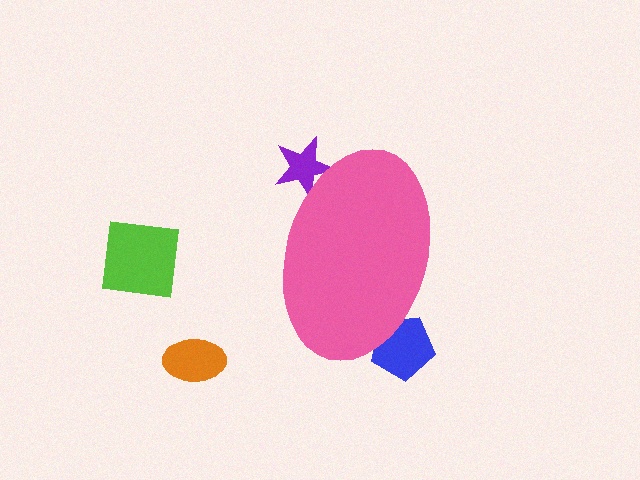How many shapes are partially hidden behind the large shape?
2 shapes are partially hidden.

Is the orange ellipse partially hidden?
No, the orange ellipse is fully visible.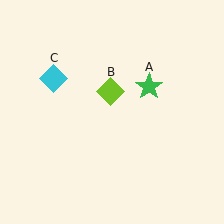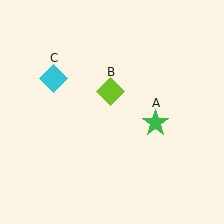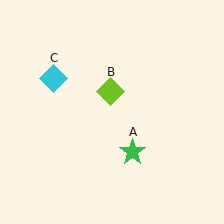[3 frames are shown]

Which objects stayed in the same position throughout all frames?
Lime diamond (object B) and cyan diamond (object C) remained stationary.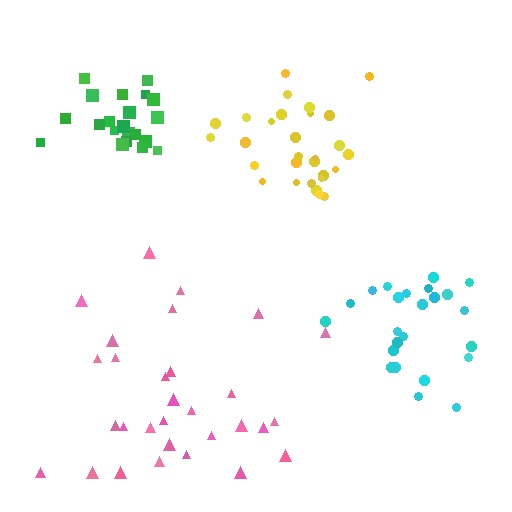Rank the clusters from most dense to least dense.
yellow, green, cyan, pink.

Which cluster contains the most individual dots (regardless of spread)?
Pink (30).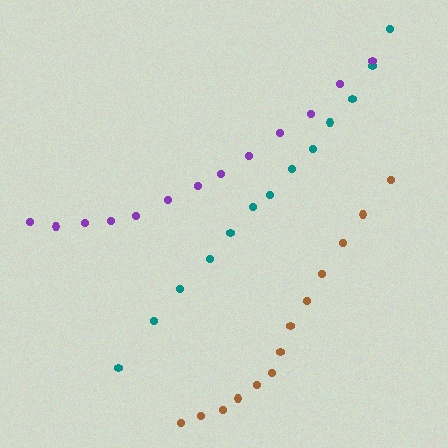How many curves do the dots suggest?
There are 3 distinct paths.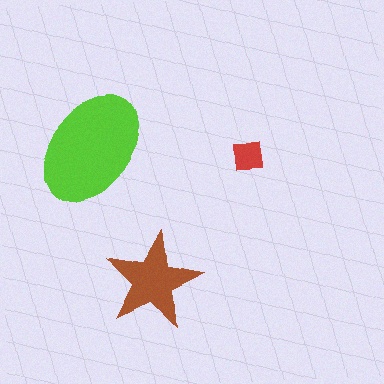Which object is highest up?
The lime ellipse is topmost.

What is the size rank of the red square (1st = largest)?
3rd.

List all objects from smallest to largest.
The red square, the brown star, the lime ellipse.